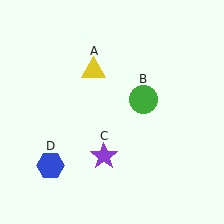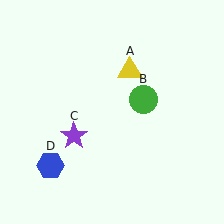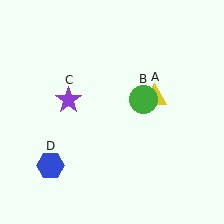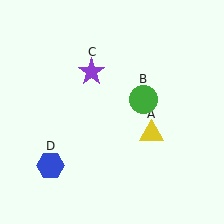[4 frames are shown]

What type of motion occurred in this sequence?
The yellow triangle (object A), purple star (object C) rotated clockwise around the center of the scene.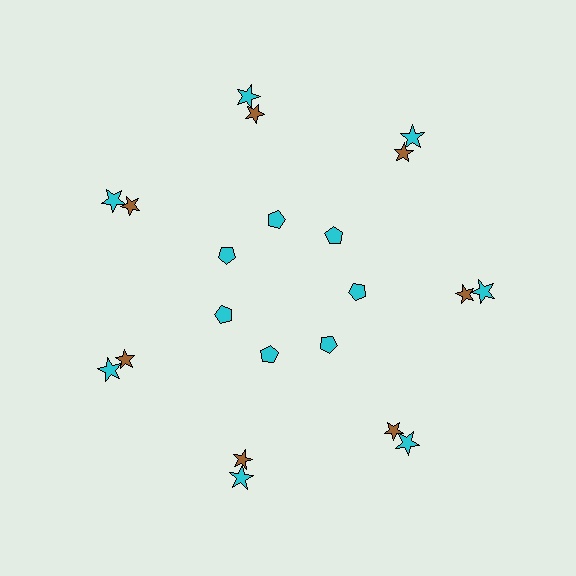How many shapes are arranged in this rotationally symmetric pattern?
There are 21 shapes, arranged in 7 groups of 3.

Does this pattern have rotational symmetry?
Yes, this pattern has 7-fold rotational symmetry. It looks the same after rotating 51 degrees around the center.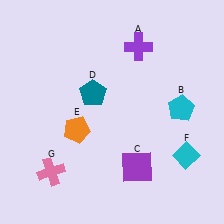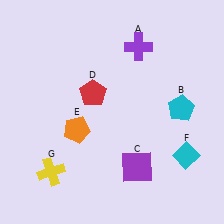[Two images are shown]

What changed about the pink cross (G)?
In Image 1, G is pink. In Image 2, it changed to yellow.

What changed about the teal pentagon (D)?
In Image 1, D is teal. In Image 2, it changed to red.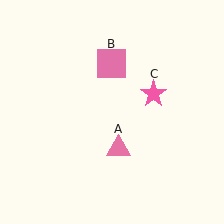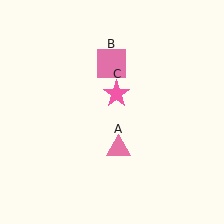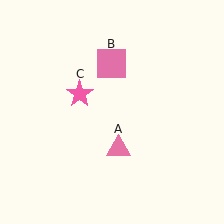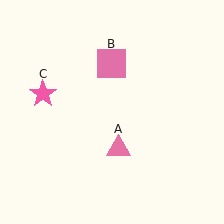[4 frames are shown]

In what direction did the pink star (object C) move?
The pink star (object C) moved left.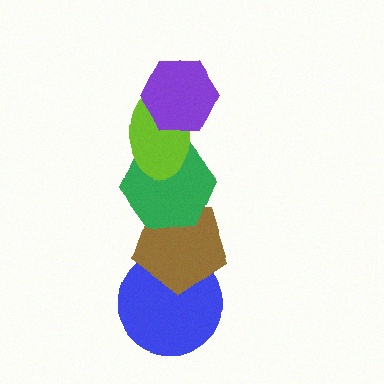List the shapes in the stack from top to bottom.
From top to bottom: the purple hexagon, the lime ellipse, the green hexagon, the brown pentagon, the blue circle.